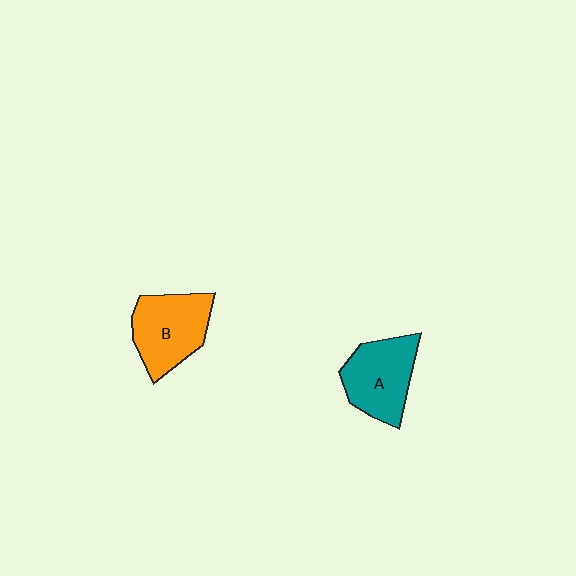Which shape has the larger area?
Shape B (orange).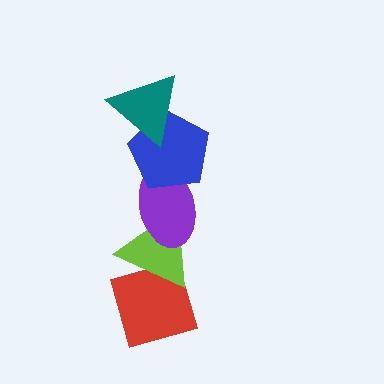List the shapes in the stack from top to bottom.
From top to bottom: the teal triangle, the blue pentagon, the purple ellipse, the lime triangle, the red diamond.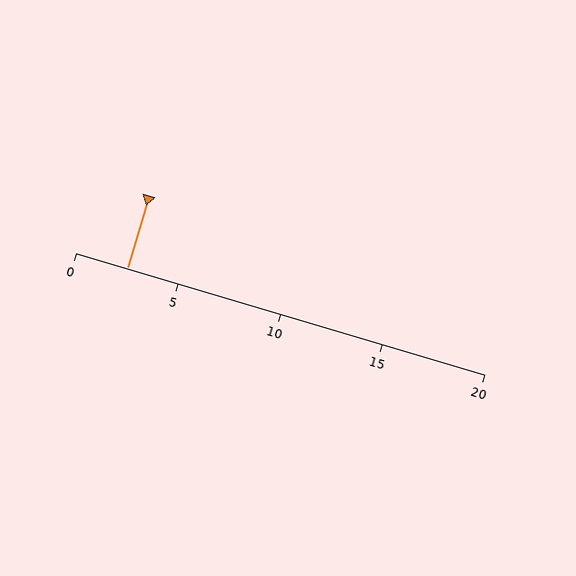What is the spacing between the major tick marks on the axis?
The major ticks are spaced 5 apart.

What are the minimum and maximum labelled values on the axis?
The axis runs from 0 to 20.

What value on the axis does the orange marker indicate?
The marker indicates approximately 2.5.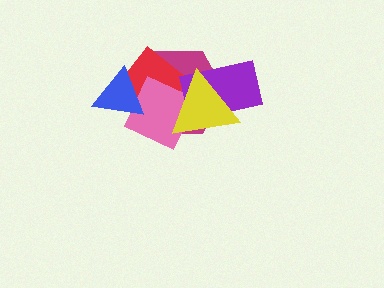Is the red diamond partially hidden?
Yes, it is partially covered by another shape.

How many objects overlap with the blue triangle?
3 objects overlap with the blue triangle.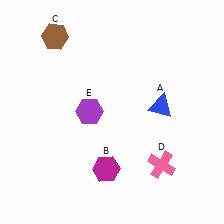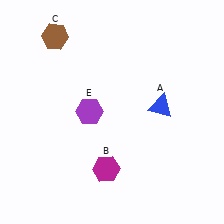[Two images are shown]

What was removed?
The pink cross (D) was removed in Image 2.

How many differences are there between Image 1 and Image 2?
There is 1 difference between the two images.